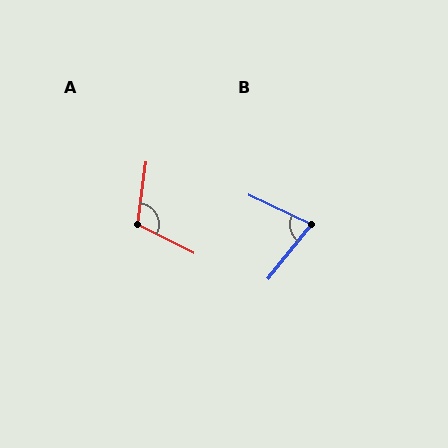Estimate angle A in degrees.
Approximately 108 degrees.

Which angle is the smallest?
B, at approximately 77 degrees.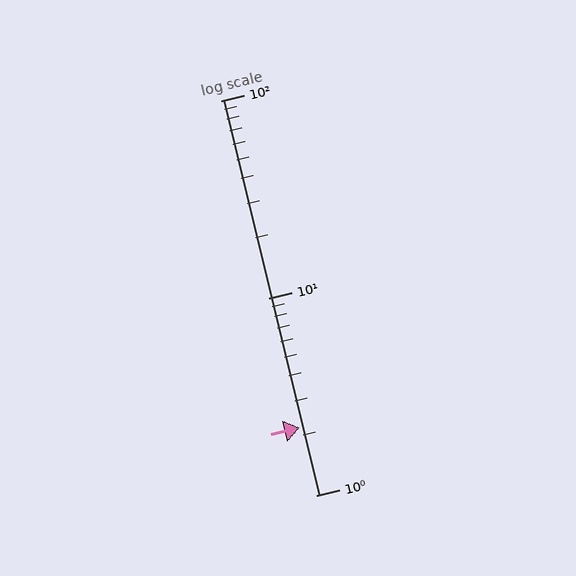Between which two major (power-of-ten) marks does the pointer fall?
The pointer is between 1 and 10.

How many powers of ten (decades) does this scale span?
The scale spans 2 decades, from 1 to 100.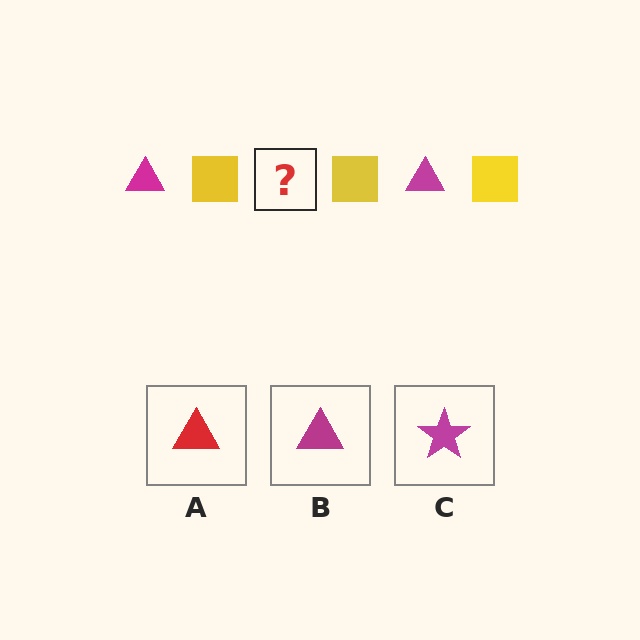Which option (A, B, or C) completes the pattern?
B.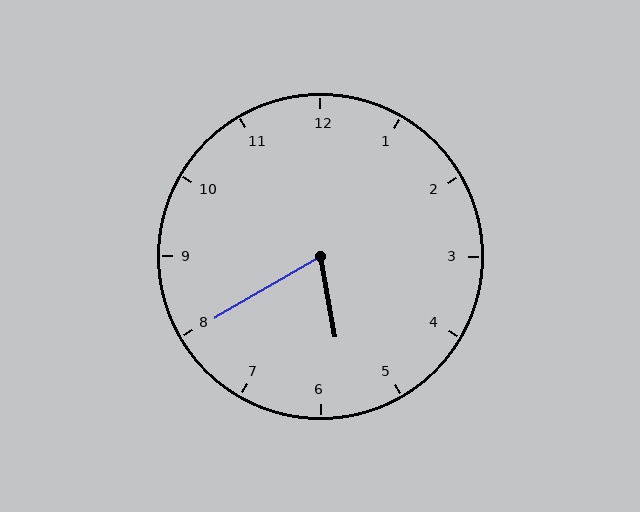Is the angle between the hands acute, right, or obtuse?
It is acute.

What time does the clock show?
5:40.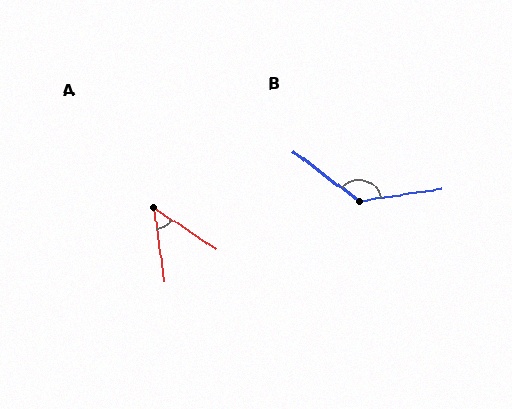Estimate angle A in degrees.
Approximately 49 degrees.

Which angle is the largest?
B, at approximately 134 degrees.